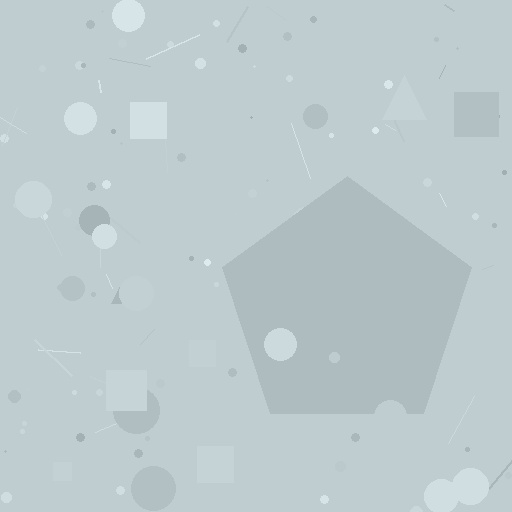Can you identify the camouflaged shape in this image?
The camouflaged shape is a pentagon.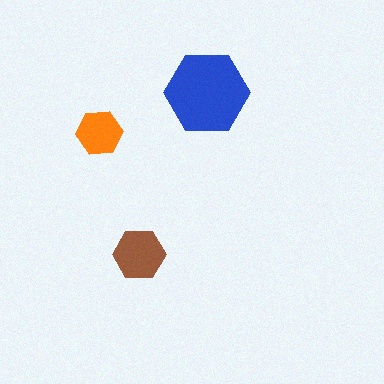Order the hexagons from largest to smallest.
the blue one, the brown one, the orange one.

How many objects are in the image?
There are 3 objects in the image.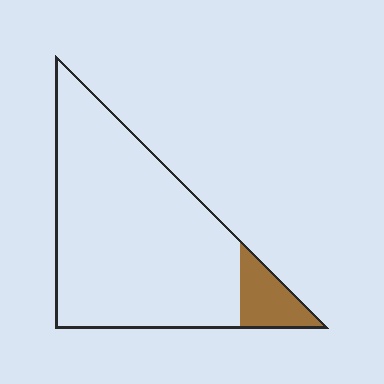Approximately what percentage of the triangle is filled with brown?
Approximately 10%.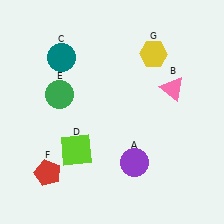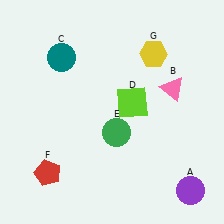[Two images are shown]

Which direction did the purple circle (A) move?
The purple circle (A) moved right.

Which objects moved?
The objects that moved are: the purple circle (A), the lime square (D), the green circle (E).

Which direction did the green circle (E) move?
The green circle (E) moved right.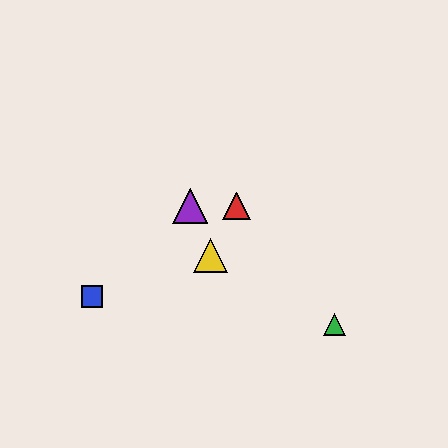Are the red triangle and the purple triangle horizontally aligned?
Yes, both are at y≈206.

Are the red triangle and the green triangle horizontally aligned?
No, the red triangle is at y≈206 and the green triangle is at y≈325.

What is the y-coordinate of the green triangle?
The green triangle is at y≈325.